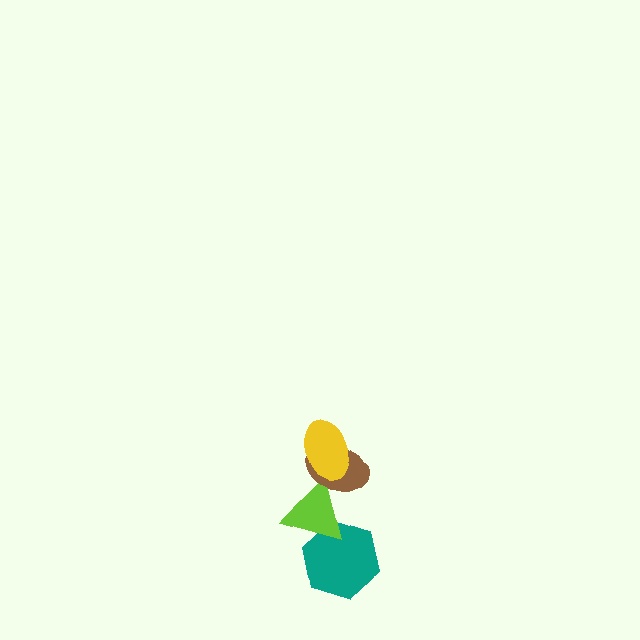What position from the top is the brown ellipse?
The brown ellipse is 2nd from the top.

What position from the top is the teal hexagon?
The teal hexagon is 4th from the top.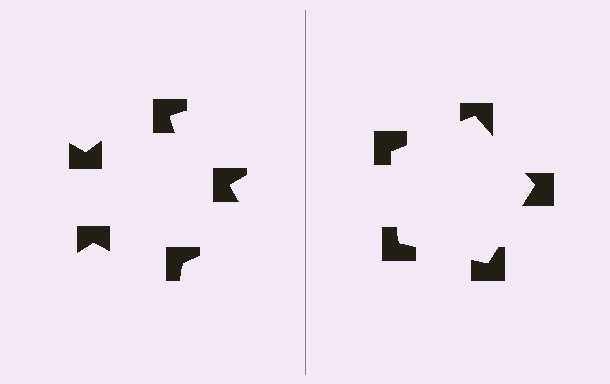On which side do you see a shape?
An illusory pentagon appears on the right side. On the left side the wedge cuts are rotated, so no coherent shape forms.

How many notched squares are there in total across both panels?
10 — 5 on each side.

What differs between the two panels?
The notched squares are positioned identically on both sides; only the wedge orientations differ. On the right they align to a pentagon; on the left they are misaligned.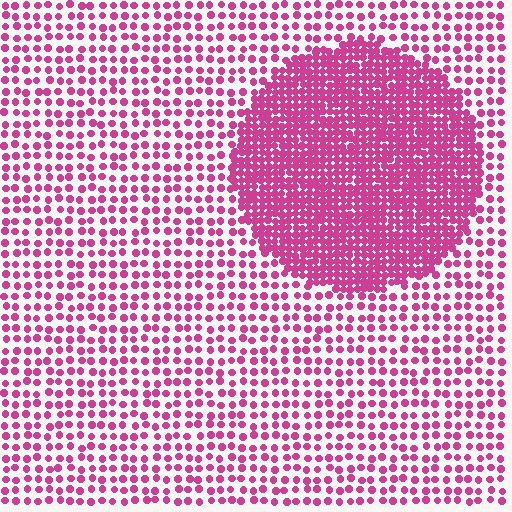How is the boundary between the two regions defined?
The boundary is defined by a change in element density (approximately 2.5x ratio). All elements are the same color, size, and shape.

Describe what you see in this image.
The image contains small magenta elements arranged at two different densities. A circle-shaped region is visible where the elements are more densely packed than the surrounding area.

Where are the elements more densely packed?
The elements are more densely packed inside the circle boundary.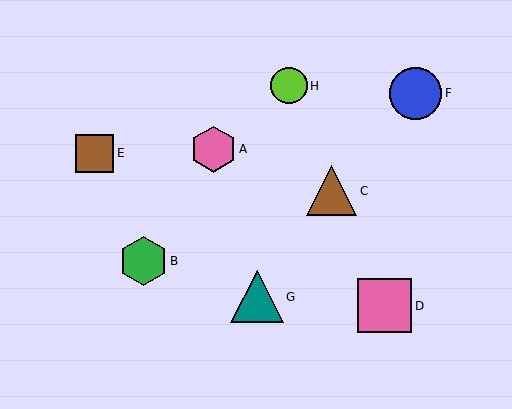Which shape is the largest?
The pink square (labeled D) is the largest.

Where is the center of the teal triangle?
The center of the teal triangle is at (257, 297).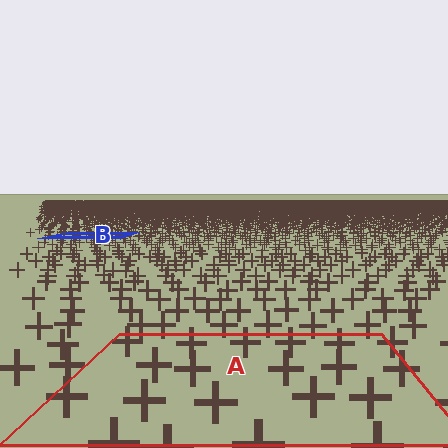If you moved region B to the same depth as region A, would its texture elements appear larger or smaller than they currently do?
They would appear larger. At a closer depth, the same texture elements are projected at a bigger on-screen size.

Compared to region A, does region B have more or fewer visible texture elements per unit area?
Region B has more texture elements per unit area — they are packed more densely because it is farther away.